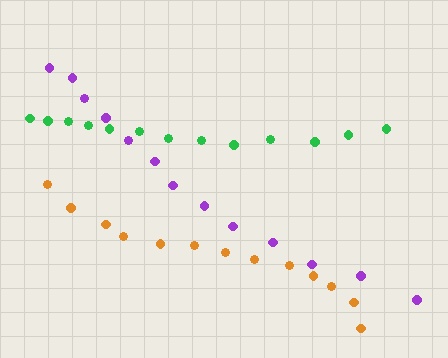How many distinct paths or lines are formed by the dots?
There are 3 distinct paths.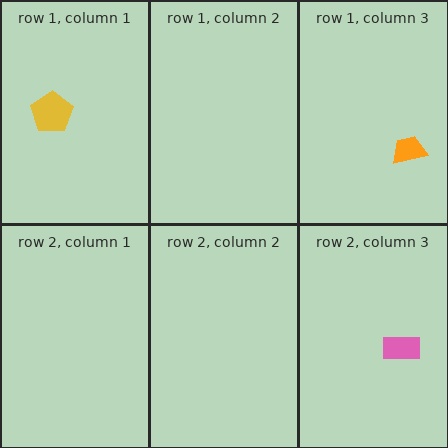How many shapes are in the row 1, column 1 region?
1.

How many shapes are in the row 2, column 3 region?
1.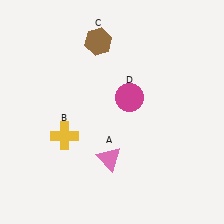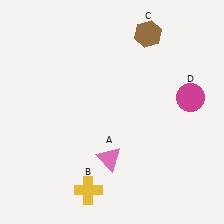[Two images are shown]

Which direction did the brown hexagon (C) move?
The brown hexagon (C) moved right.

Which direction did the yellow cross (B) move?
The yellow cross (B) moved down.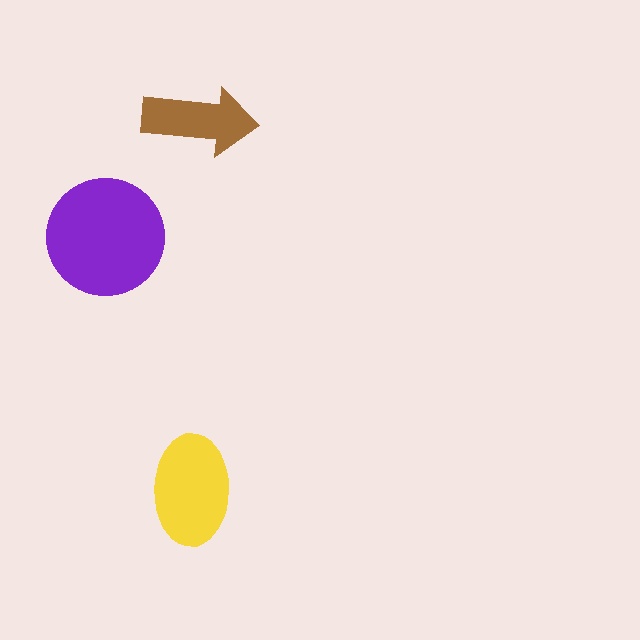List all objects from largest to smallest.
The purple circle, the yellow ellipse, the brown arrow.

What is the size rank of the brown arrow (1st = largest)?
3rd.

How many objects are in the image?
There are 3 objects in the image.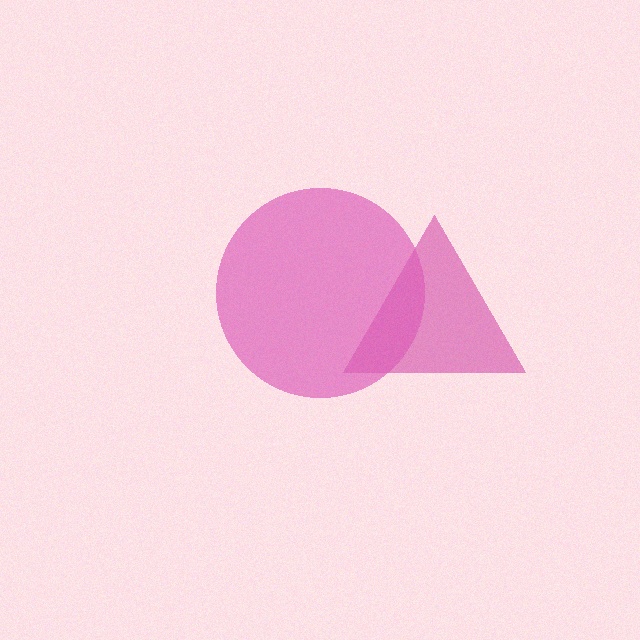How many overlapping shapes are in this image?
There are 2 overlapping shapes in the image.